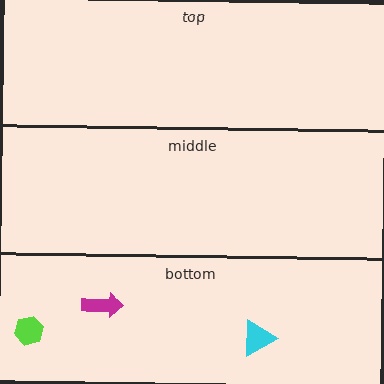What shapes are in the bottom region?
The lime hexagon, the magenta arrow, the cyan triangle.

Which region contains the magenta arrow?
The bottom region.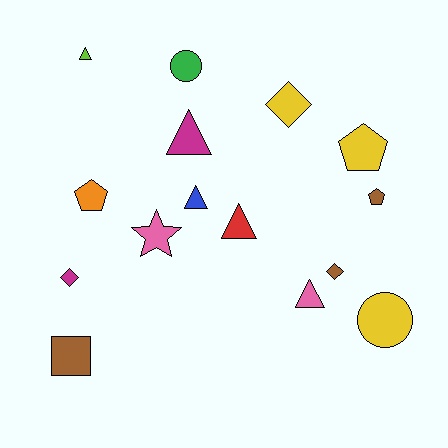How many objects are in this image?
There are 15 objects.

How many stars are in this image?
There is 1 star.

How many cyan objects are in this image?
There are no cyan objects.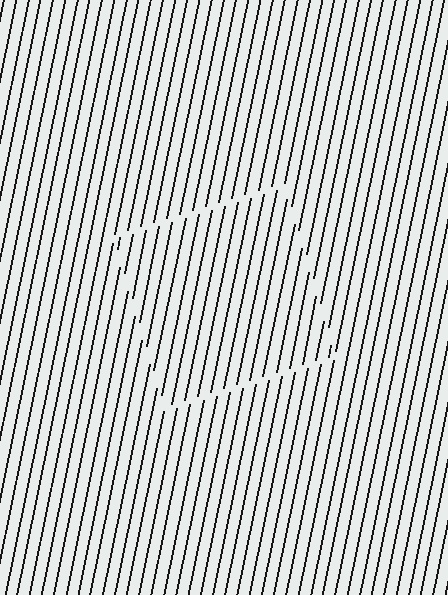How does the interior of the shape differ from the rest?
The interior of the shape contains the same grating, shifted by half a period — the contour is defined by the phase discontinuity where line-ends from the inner and outer gratings abut.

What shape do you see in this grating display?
An illusory square. The interior of the shape contains the same grating, shifted by half a period — the contour is defined by the phase discontinuity where line-ends from the inner and outer gratings abut.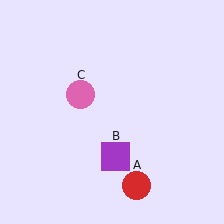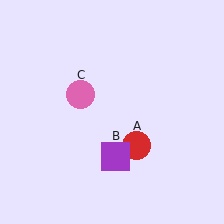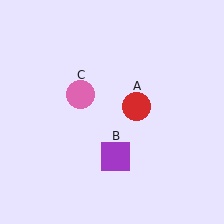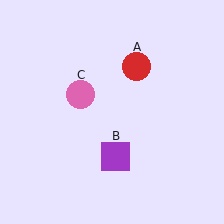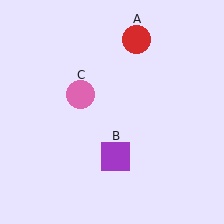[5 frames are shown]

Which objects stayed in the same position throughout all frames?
Purple square (object B) and pink circle (object C) remained stationary.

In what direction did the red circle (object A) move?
The red circle (object A) moved up.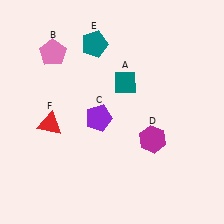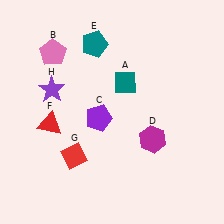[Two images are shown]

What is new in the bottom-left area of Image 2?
A red diamond (G) was added in the bottom-left area of Image 2.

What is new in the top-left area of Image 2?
A purple star (H) was added in the top-left area of Image 2.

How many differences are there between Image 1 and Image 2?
There are 2 differences between the two images.